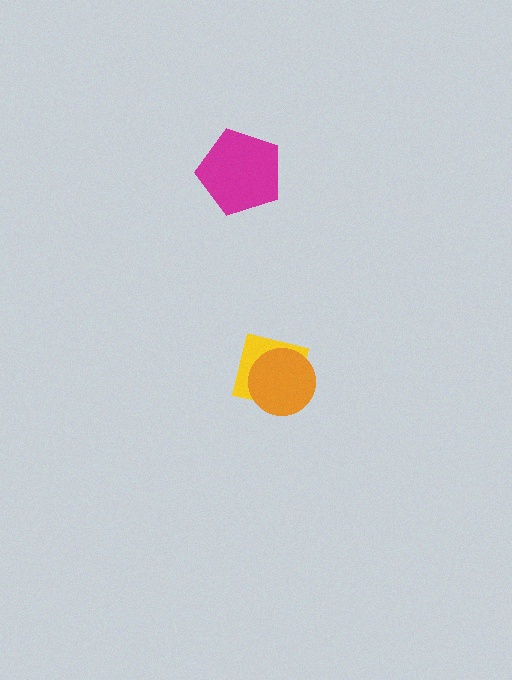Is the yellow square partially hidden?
Yes, it is partially covered by another shape.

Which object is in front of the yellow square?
The orange circle is in front of the yellow square.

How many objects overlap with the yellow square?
1 object overlaps with the yellow square.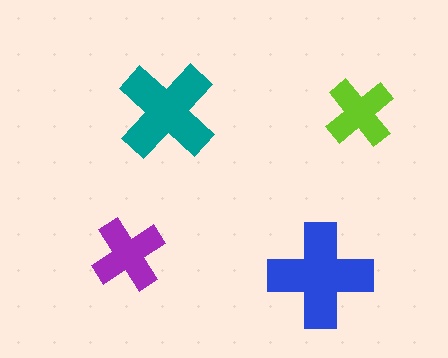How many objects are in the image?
There are 4 objects in the image.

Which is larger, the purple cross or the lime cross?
The purple one.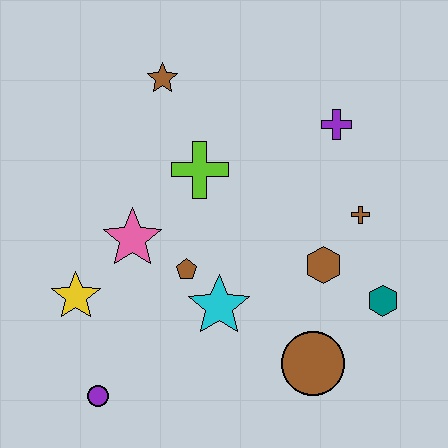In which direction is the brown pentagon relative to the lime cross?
The brown pentagon is below the lime cross.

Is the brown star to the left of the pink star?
No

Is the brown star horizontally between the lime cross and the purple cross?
No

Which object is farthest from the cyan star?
The brown star is farthest from the cyan star.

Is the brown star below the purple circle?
No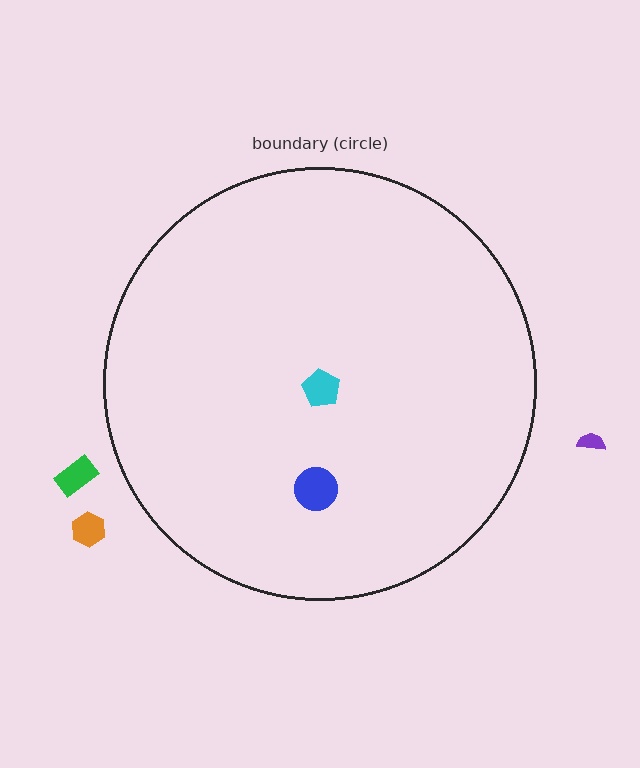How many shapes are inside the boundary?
2 inside, 3 outside.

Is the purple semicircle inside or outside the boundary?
Outside.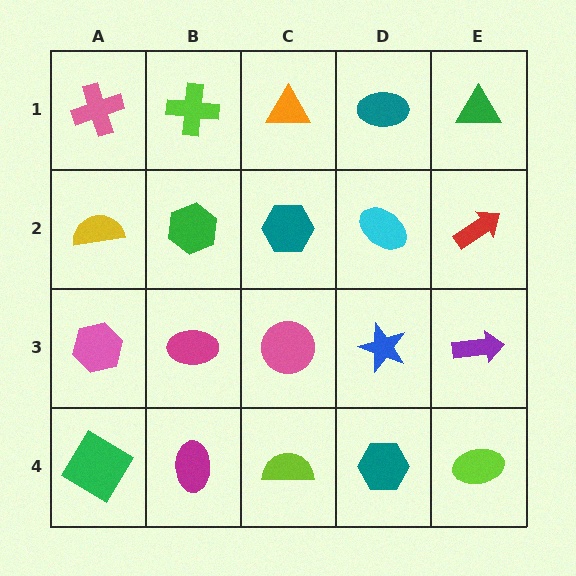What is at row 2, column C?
A teal hexagon.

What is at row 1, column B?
A lime cross.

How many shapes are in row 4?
5 shapes.